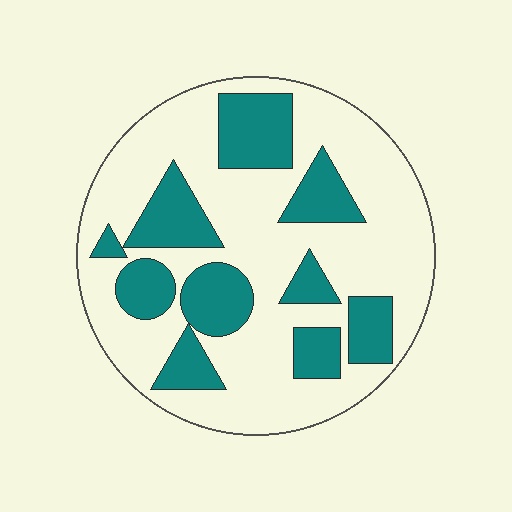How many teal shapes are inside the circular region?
10.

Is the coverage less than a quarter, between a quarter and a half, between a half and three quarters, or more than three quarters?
Between a quarter and a half.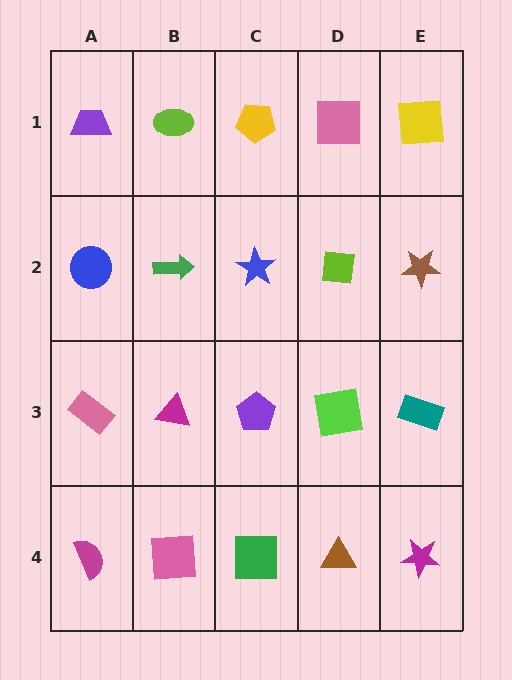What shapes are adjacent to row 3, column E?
A brown star (row 2, column E), a magenta star (row 4, column E), a lime square (row 3, column D).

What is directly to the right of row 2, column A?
A green arrow.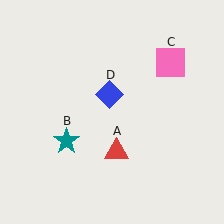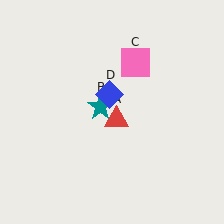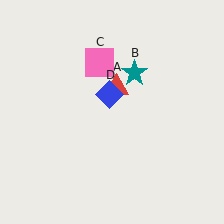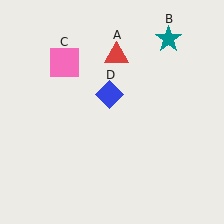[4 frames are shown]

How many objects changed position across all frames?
3 objects changed position: red triangle (object A), teal star (object B), pink square (object C).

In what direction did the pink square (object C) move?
The pink square (object C) moved left.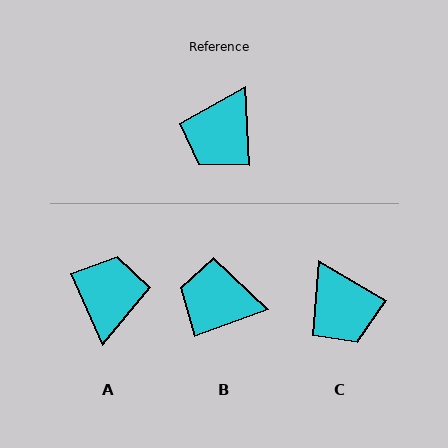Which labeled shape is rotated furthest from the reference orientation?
A, about 159 degrees away.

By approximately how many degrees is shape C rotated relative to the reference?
Approximately 57 degrees counter-clockwise.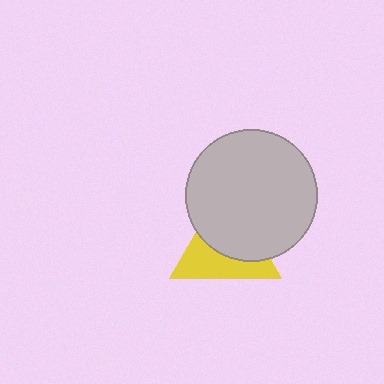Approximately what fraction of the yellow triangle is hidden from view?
Roughly 54% of the yellow triangle is hidden behind the light gray circle.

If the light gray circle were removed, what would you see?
You would see the complete yellow triangle.